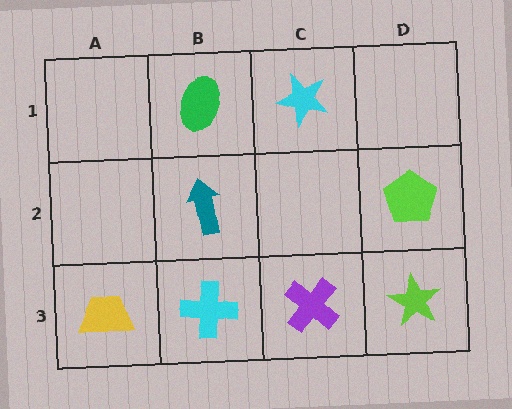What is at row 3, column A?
A yellow trapezoid.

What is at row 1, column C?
A cyan star.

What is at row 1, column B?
A green ellipse.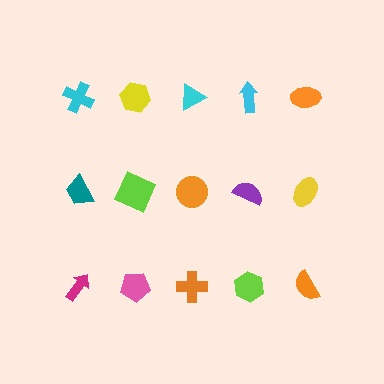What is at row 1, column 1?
A cyan cross.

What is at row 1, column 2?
A yellow hexagon.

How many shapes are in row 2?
5 shapes.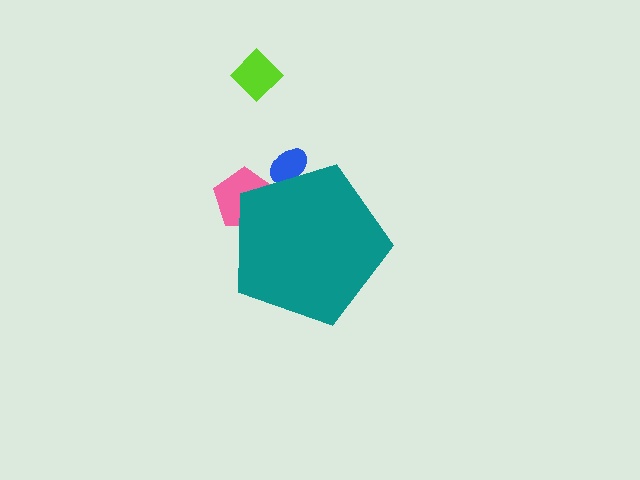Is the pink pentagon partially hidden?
Yes, the pink pentagon is partially hidden behind the teal pentagon.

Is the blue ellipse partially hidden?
Yes, the blue ellipse is partially hidden behind the teal pentagon.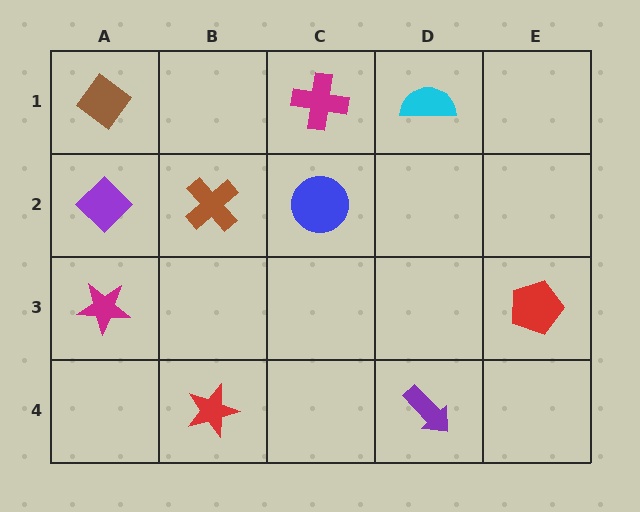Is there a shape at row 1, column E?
No, that cell is empty.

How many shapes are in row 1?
3 shapes.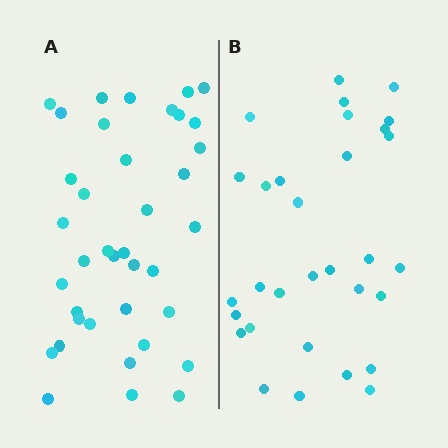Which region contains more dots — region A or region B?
Region A (the left region) has more dots.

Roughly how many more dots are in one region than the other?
Region A has roughly 8 or so more dots than region B.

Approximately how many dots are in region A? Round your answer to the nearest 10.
About 40 dots. (The exact count is 38, which rounds to 40.)